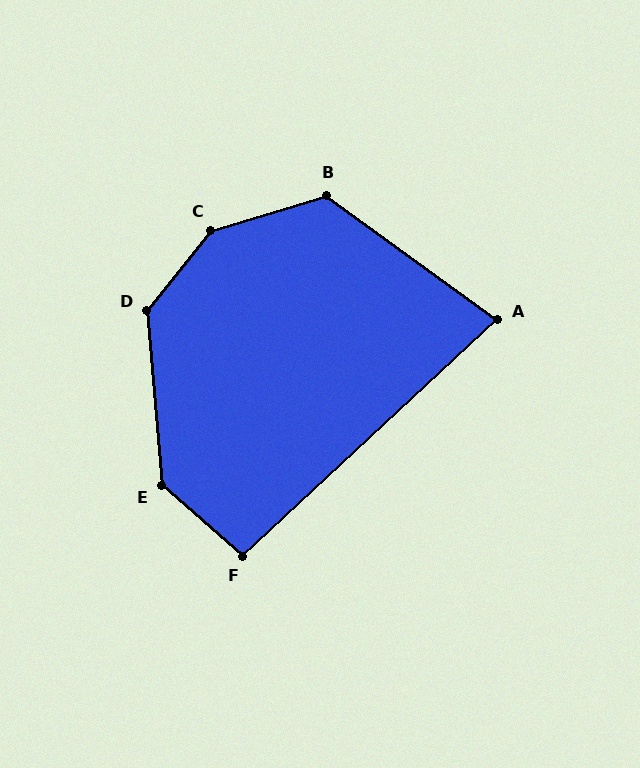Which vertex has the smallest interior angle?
A, at approximately 79 degrees.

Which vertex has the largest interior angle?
C, at approximately 145 degrees.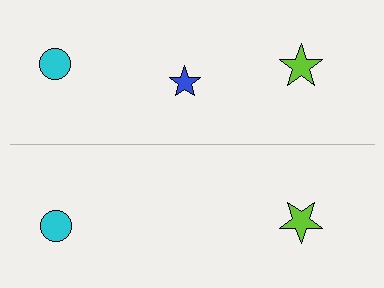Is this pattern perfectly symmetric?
No, the pattern is not perfectly symmetric. A blue star is missing from the bottom side.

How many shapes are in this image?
There are 5 shapes in this image.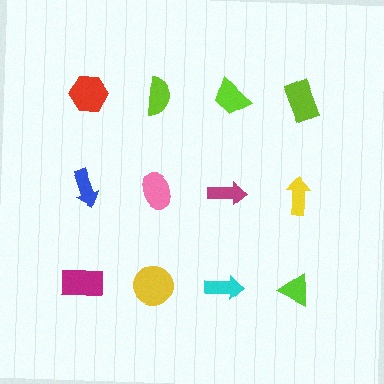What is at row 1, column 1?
A red hexagon.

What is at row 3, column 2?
A yellow circle.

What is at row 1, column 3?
A lime trapezoid.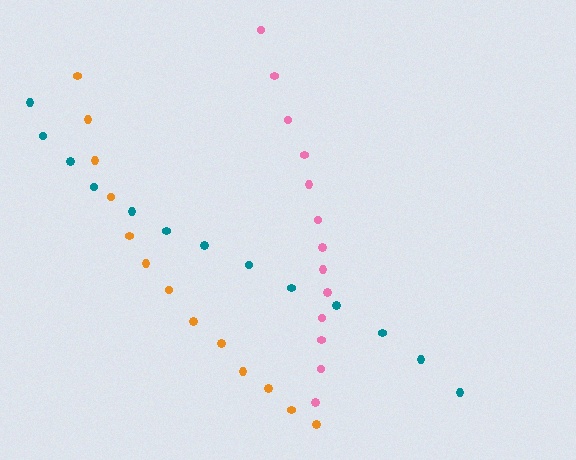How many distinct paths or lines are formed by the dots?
There are 3 distinct paths.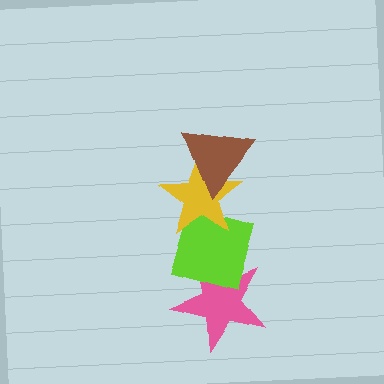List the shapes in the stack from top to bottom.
From top to bottom: the brown triangle, the yellow star, the lime diamond, the pink star.